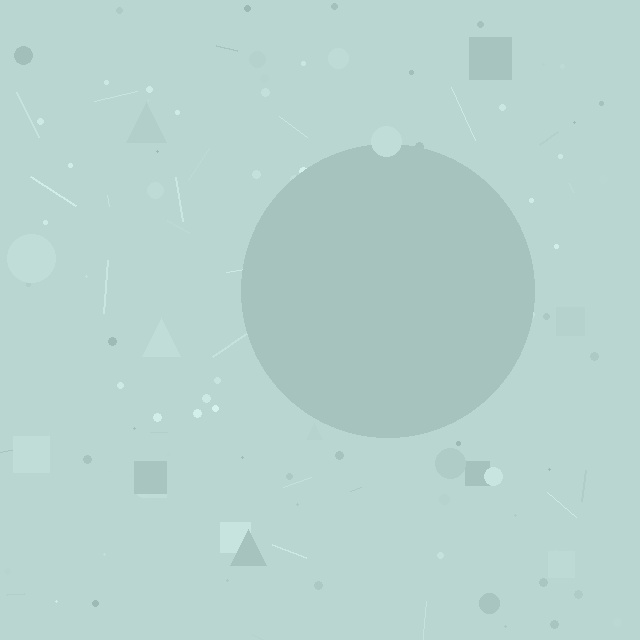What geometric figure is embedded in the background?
A circle is embedded in the background.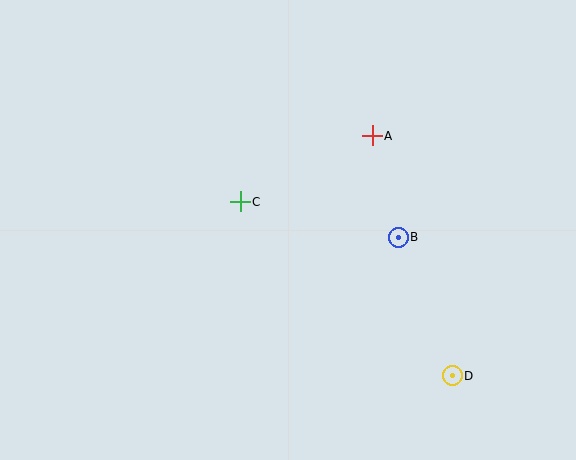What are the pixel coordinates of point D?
Point D is at (452, 376).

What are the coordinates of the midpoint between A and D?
The midpoint between A and D is at (412, 256).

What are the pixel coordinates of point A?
Point A is at (372, 136).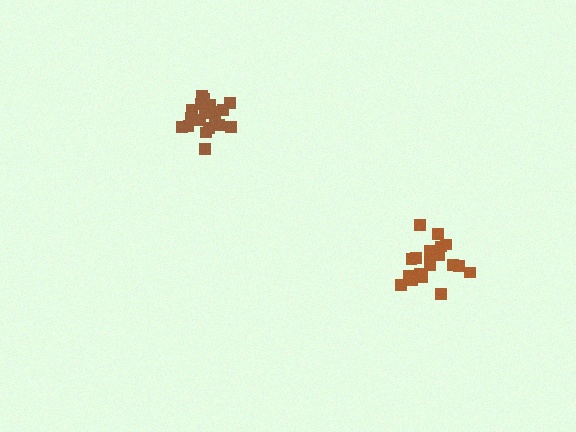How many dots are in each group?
Group 1: 21 dots, Group 2: 21 dots (42 total).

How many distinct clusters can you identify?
There are 2 distinct clusters.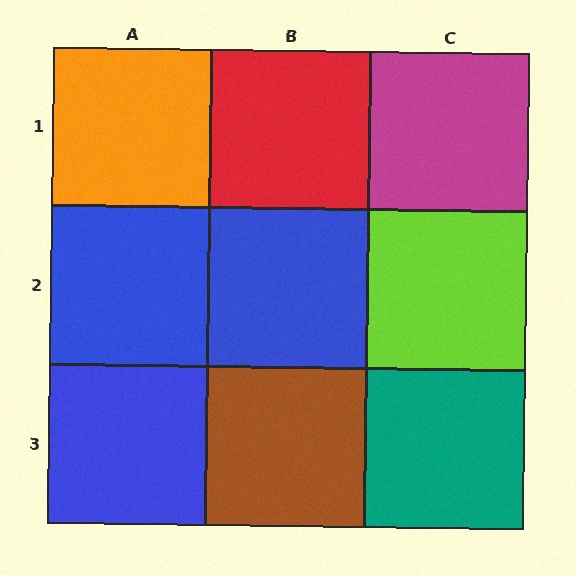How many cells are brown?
1 cell is brown.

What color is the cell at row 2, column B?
Blue.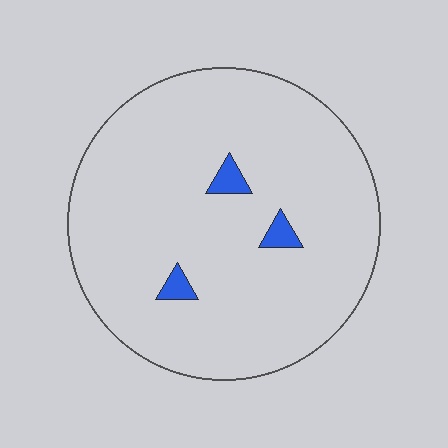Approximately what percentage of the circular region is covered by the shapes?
Approximately 5%.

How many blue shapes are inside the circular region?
3.